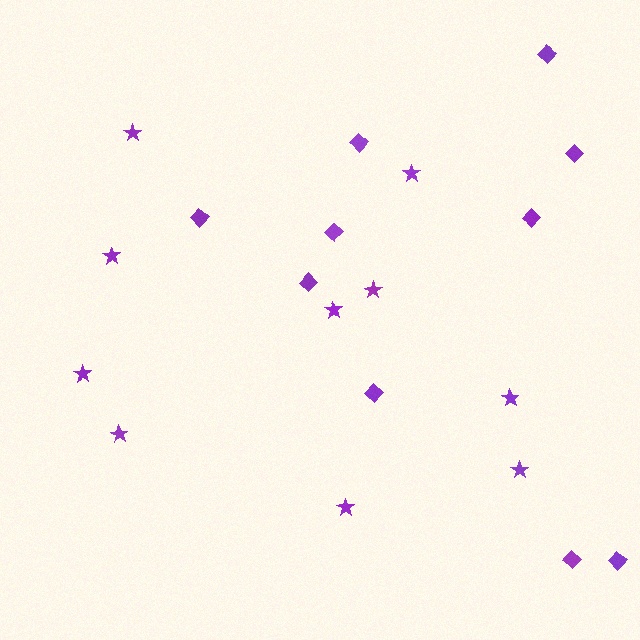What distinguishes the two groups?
There are 2 groups: one group of diamonds (10) and one group of stars (10).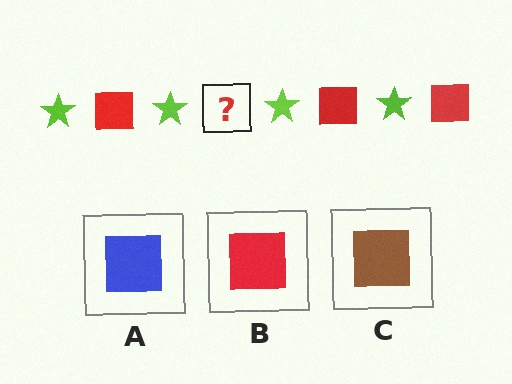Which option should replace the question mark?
Option B.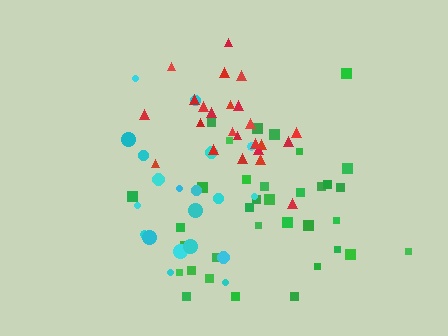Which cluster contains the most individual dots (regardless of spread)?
Green (35).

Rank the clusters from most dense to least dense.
red, green, cyan.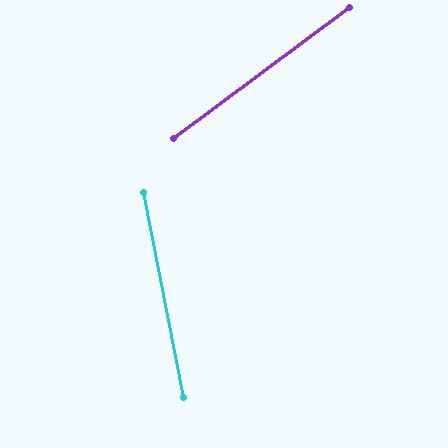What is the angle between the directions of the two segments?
Approximately 64 degrees.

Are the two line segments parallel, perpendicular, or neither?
Neither parallel nor perpendicular — they differ by about 64°.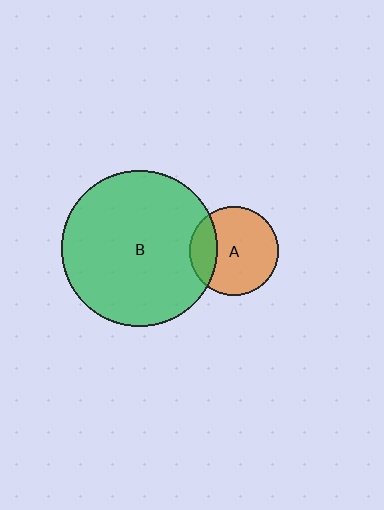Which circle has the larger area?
Circle B (green).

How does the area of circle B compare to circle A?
Approximately 3.1 times.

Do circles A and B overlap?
Yes.